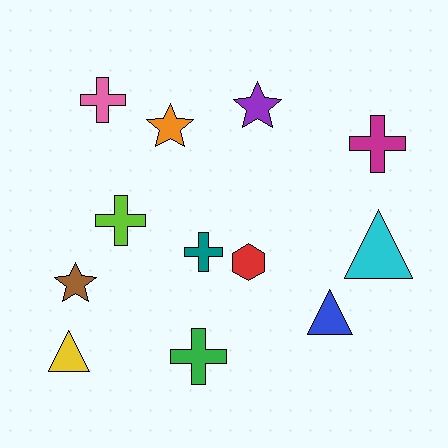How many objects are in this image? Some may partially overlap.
There are 12 objects.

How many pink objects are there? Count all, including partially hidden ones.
There is 1 pink object.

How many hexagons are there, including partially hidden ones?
There is 1 hexagon.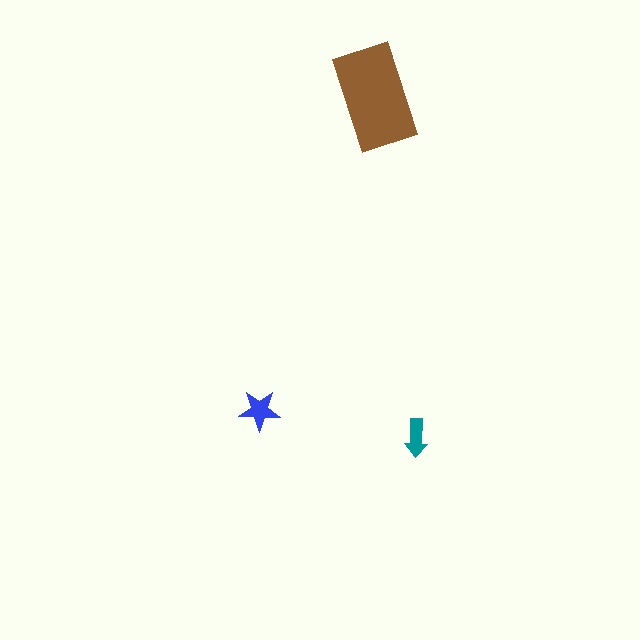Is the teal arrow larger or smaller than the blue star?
Smaller.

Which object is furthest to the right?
The teal arrow is rightmost.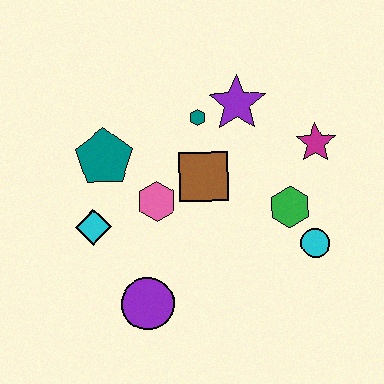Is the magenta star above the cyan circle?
Yes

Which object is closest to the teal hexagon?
The purple star is closest to the teal hexagon.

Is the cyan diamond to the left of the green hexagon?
Yes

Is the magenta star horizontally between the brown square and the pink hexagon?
No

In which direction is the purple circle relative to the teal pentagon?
The purple circle is below the teal pentagon.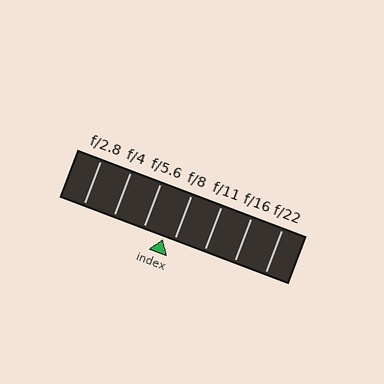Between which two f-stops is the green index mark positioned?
The index mark is between f/5.6 and f/8.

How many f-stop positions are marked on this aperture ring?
There are 7 f-stop positions marked.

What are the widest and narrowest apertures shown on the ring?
The widest aperture shown is f/2.8 and the narrowest is f/22.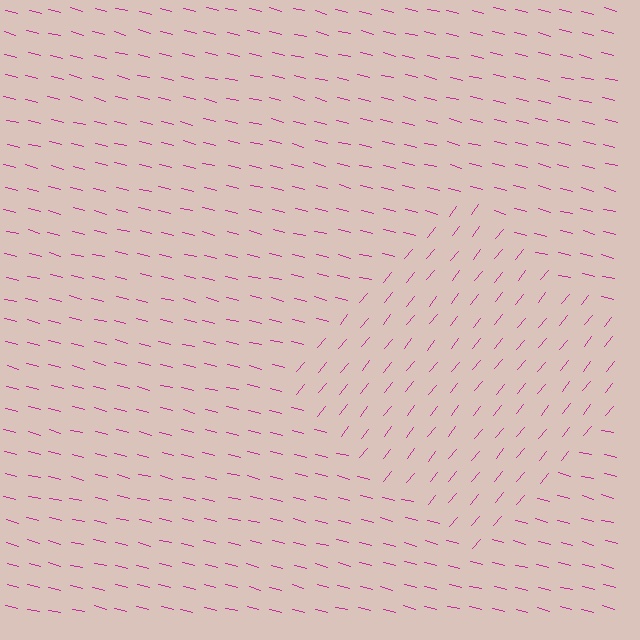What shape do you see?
I see a diamond.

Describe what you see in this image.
The image is filled with small magenta line segments. A diamond region in the image has lines oriented differently from the surrounding lines, creating a visible texture boundary.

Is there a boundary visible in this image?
Yes, there is a texture boundary formed by a change in line orientation.